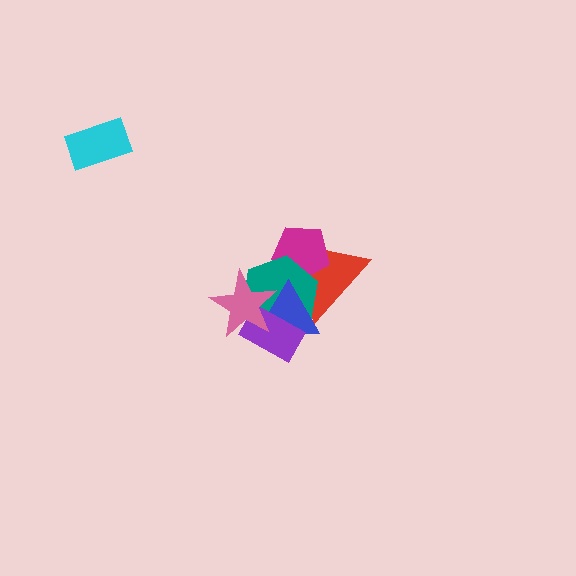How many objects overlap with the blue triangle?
4 objects overlap with the blue triangle.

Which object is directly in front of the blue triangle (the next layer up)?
The purple rectangle is directly in front of the blue triangle.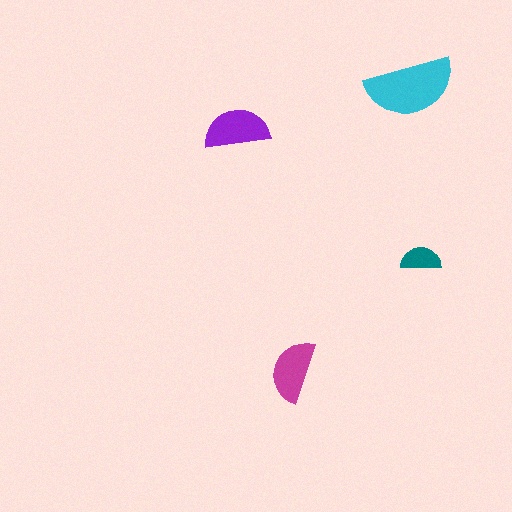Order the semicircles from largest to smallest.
the cyan one, the purple one, the magenta one, the teal one.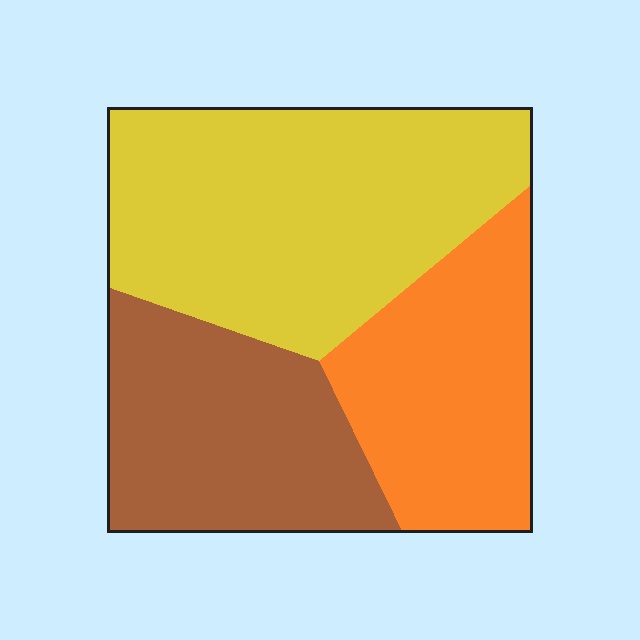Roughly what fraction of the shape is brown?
Brown takes up about one quarter (1/4) of the shape.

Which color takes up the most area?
Yellow, at roughly 45%.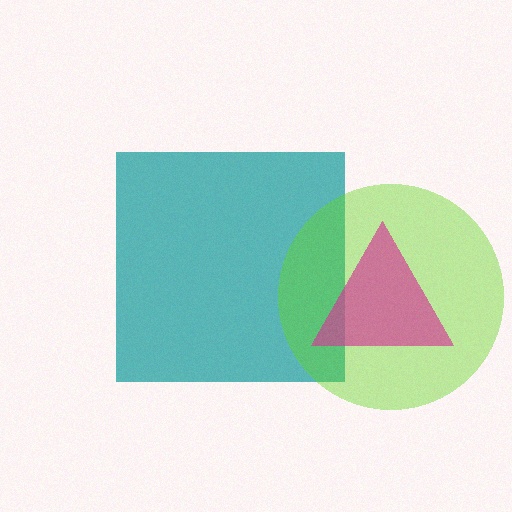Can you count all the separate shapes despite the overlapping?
Yes, there are 3 separate shapes.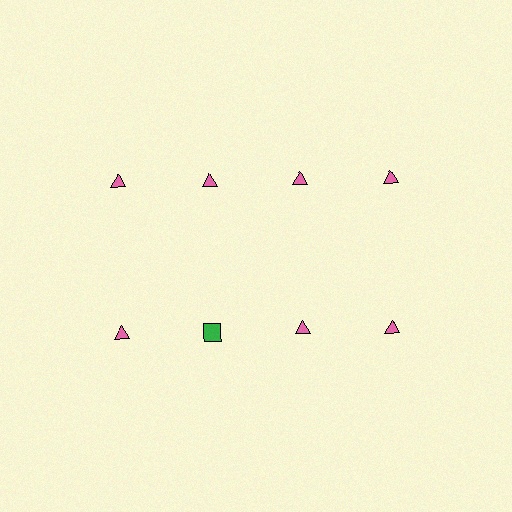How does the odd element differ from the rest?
It differs in both color (green instead of pink) and shape (square instead of triangle).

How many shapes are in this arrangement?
There are 8 shapes arranged in a grid pattern.